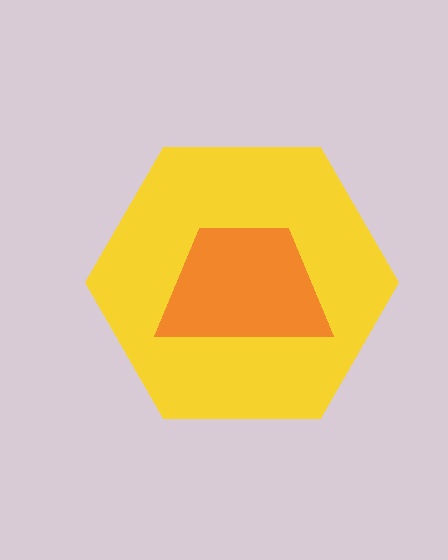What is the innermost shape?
The orange trapezoid.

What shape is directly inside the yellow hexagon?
The orange trapezoid.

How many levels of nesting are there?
2.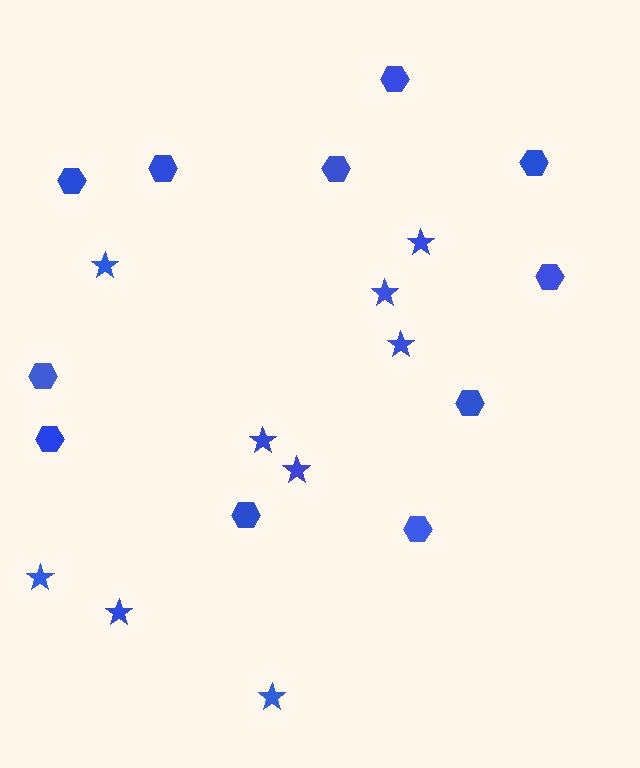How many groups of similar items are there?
There are 2 groups: one group of stars (9) and one group of hexagons (11).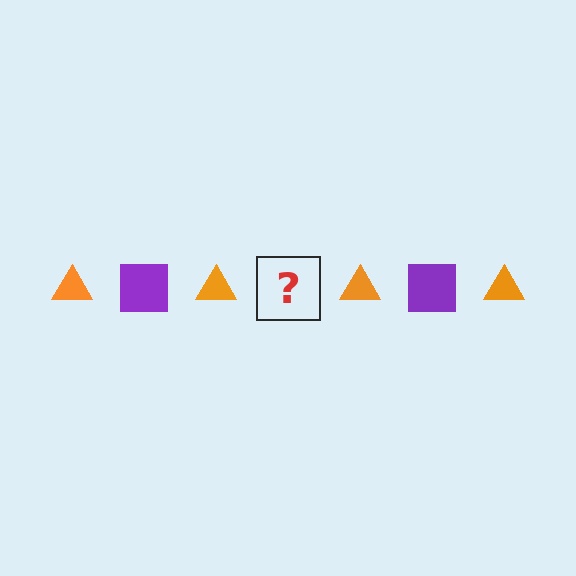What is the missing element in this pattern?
The missing element is a purple square.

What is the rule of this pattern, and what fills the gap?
The rule is that the pattern alternates between orange triangle and purple square. The gap should be filled with a purple square.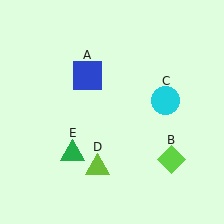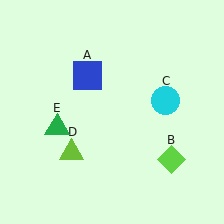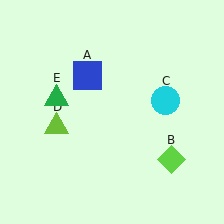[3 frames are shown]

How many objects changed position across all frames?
2 objects changed position: lime triangle (object D), green triangle (object E).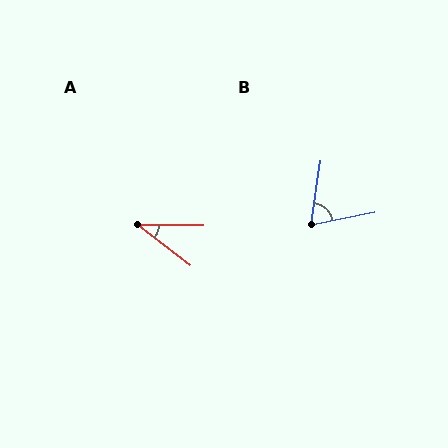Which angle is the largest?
B, at approximately 70 degrees.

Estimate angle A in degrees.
Approximately 37 degrees.